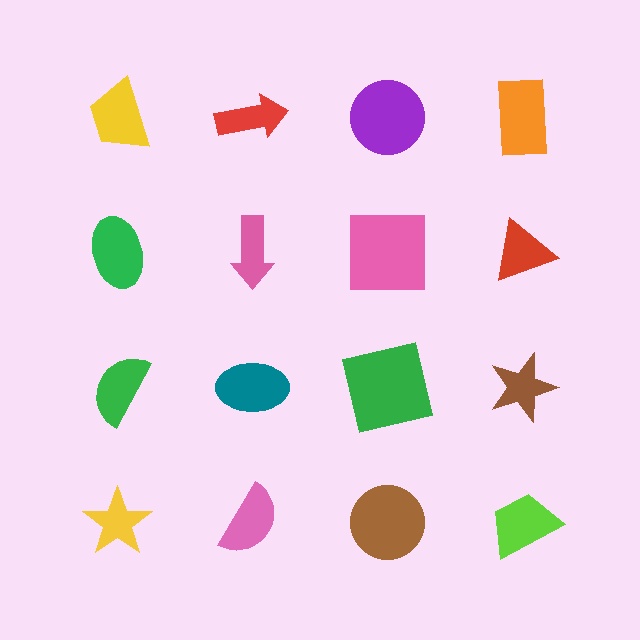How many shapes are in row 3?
4 shapes.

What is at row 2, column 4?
A red triangle.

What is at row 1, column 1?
A yellow trapezoid.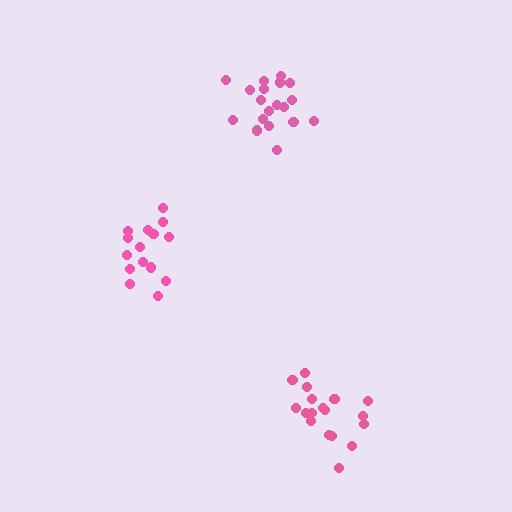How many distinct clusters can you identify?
There are 3 distinct clusters.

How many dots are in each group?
Group 1: 15 dots, Group 2: 18 dots, Group 3: 20 dots (53 total).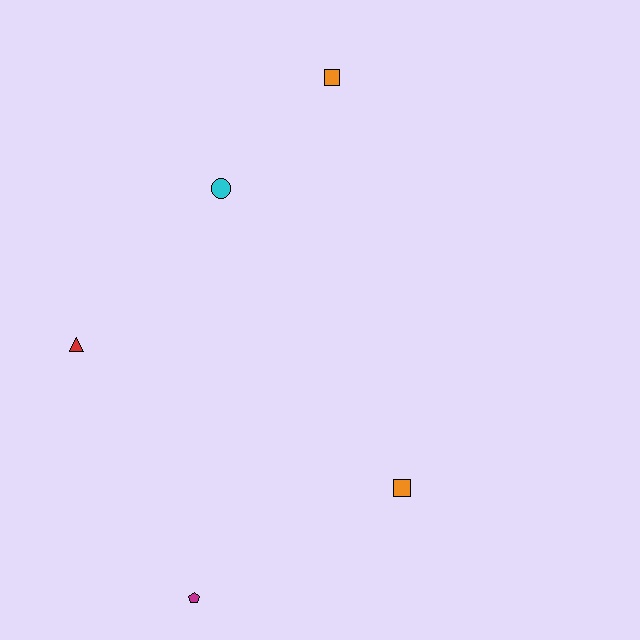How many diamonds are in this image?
There are no diamonds.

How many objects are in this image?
There are 5 objects.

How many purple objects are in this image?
There are no purple objects.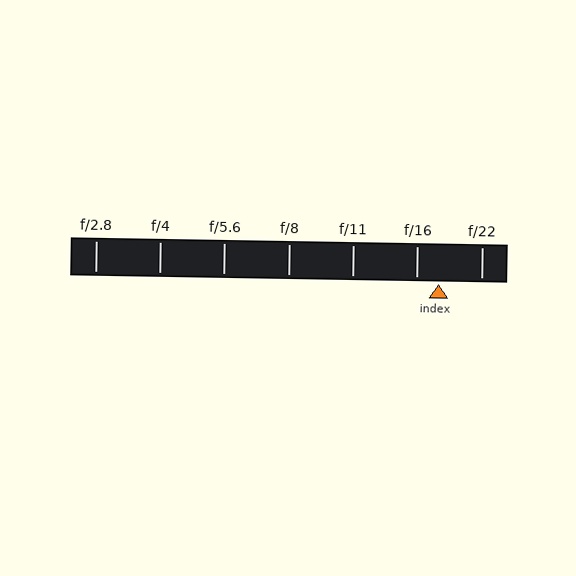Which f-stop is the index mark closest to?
The index mark is closest to f/16.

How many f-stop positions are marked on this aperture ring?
There are 7 f-stop positions marked.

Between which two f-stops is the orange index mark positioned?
The index mark is between f/16 and f/22.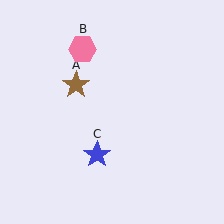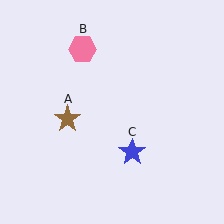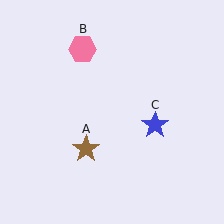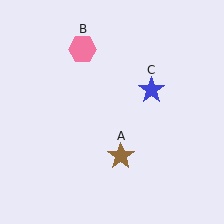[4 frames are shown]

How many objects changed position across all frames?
2 objects changed position: brown star (object A), blue star (object C).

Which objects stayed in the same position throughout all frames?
Pink hexagon (object B) remained stationary.